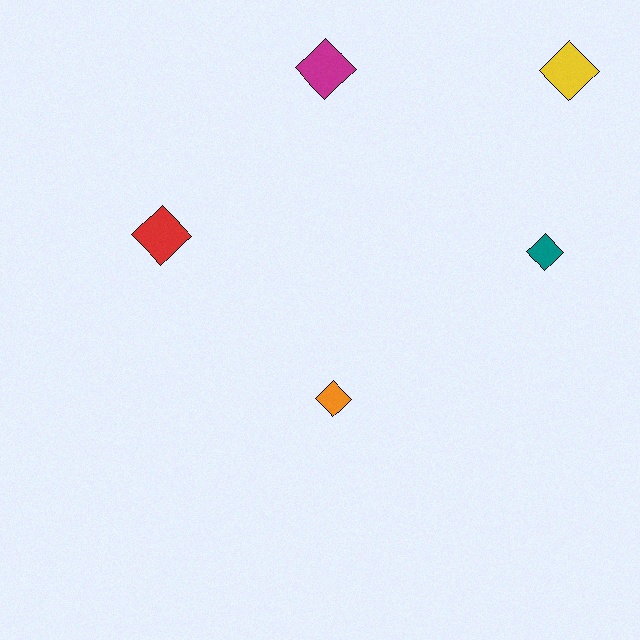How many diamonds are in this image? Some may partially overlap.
There are 5 diamonds.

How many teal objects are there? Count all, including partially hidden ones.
There is 1 teal object.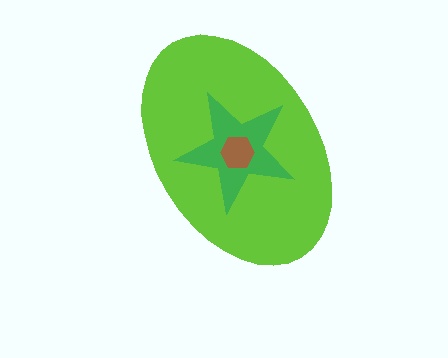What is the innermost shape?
The brown hexagon.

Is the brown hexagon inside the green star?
Yes.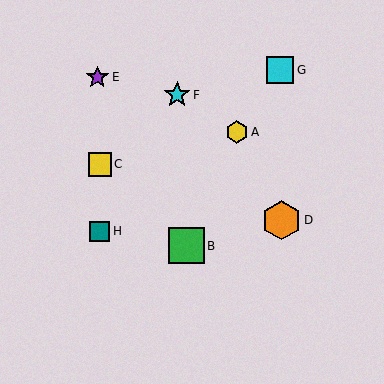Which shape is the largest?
The orange hexagon (labeled D) is the largest.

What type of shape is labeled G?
Shape G is a cyan square.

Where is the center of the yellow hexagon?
The center of the yellow hexagon is at (237, 132).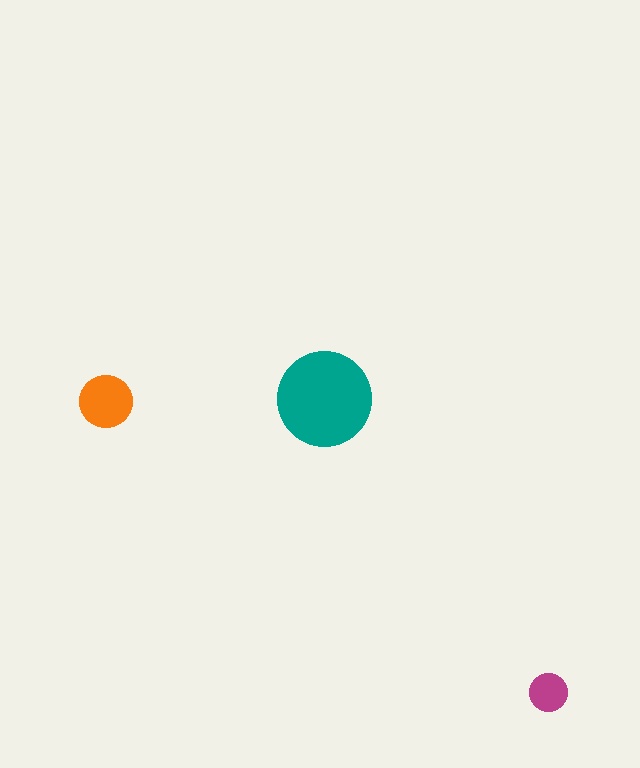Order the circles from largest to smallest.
the teal one, the orange one, the magenta one.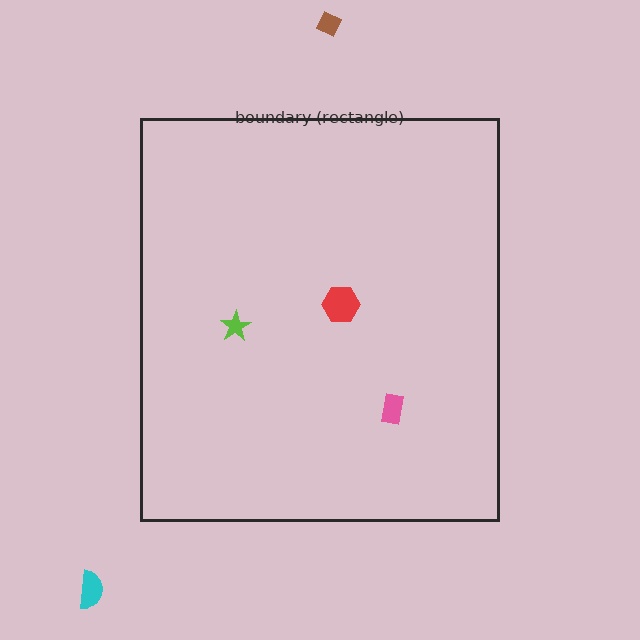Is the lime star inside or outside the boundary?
Inside.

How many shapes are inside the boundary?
3 inside, 2 outside.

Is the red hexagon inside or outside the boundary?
Inside.